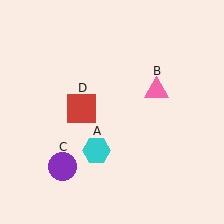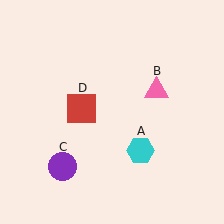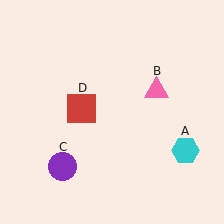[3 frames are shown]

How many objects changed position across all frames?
1 object changed position: cyan hexagon (object A).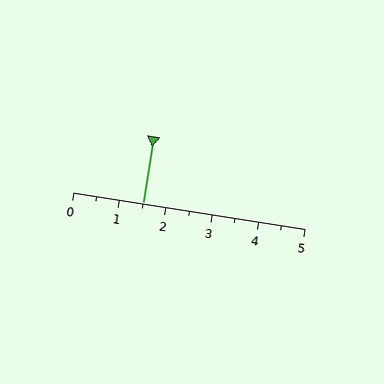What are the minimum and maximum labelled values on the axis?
The axis runs from 0 to 5.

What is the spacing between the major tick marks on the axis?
The major ticks are spaced 1 apart.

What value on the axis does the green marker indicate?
The marker indicates approximately 1.5.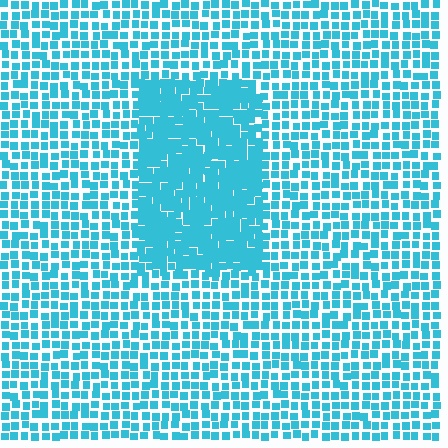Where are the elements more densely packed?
The elements are more densely packed inside the rectangle boundary.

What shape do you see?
I see a rectangle.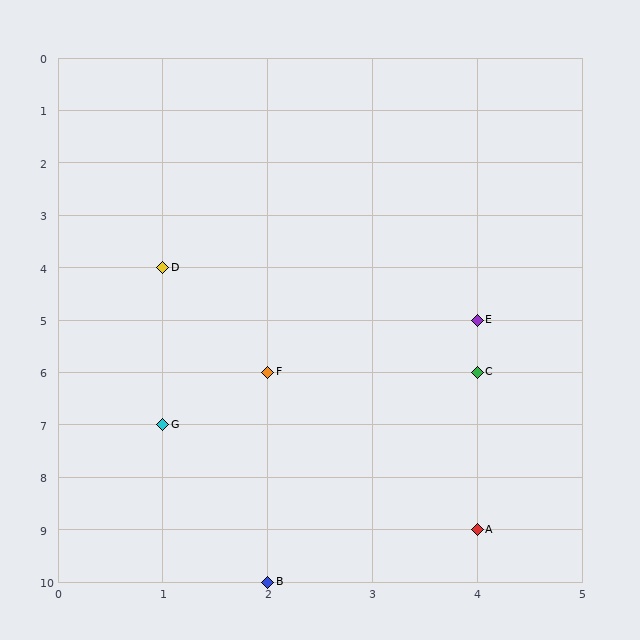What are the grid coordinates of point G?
Point G is at grid coordinates (1, 7).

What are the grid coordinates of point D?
Point D is at grid coordinates (1, 4).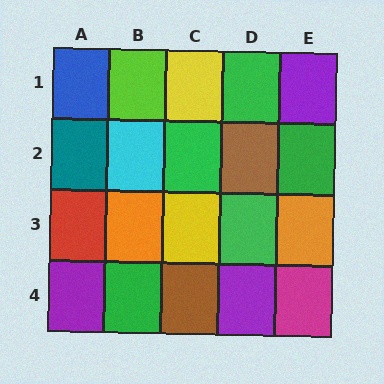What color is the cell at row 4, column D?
Purple.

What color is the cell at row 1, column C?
Yellow.